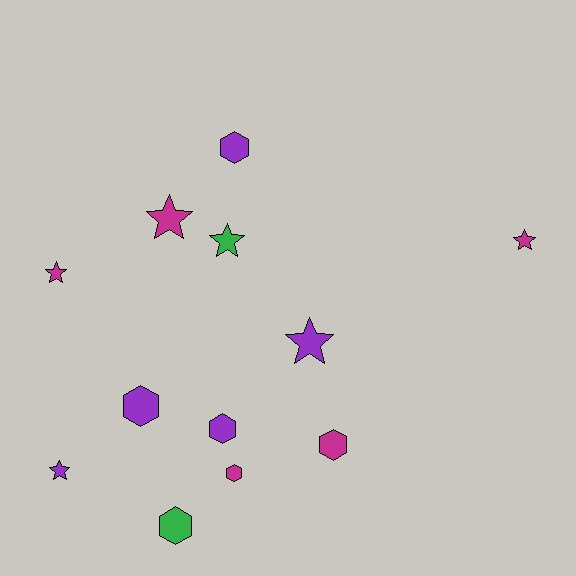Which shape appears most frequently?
Hexagon, with 6 objects.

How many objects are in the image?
There are 12 objects.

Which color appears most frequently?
Purple, with 5 objects.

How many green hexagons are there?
There is 1 green hexagon.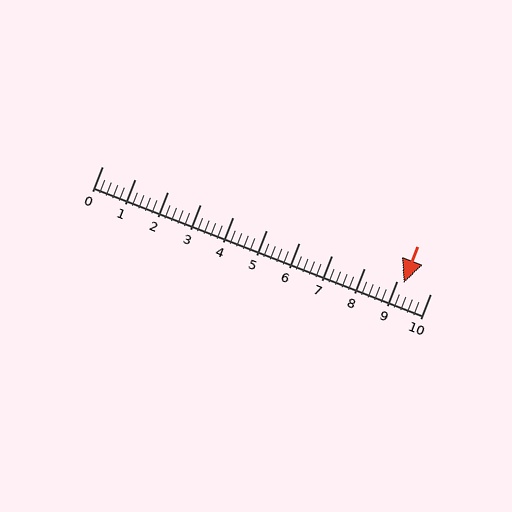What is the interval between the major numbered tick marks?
The major tick marks are spaced 1 units apart.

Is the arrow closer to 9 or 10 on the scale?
The arrow is closer to 9.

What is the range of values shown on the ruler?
The ruler shows values from 0 to 10.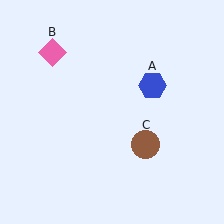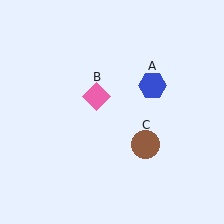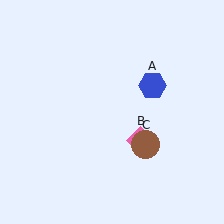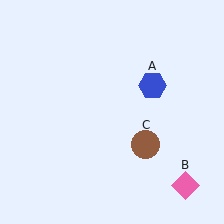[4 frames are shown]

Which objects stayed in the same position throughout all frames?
Blue hexagon (object A) and brown circle (object C) remained stationary.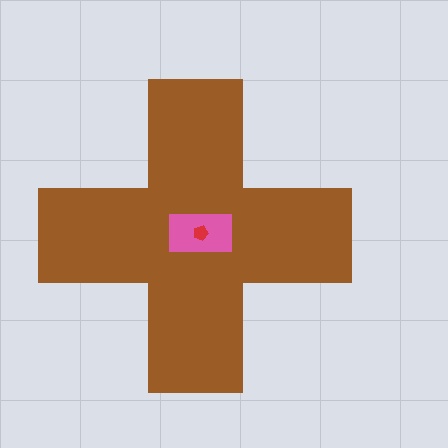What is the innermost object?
The red pentagon.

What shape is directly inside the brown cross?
The pink rectangle.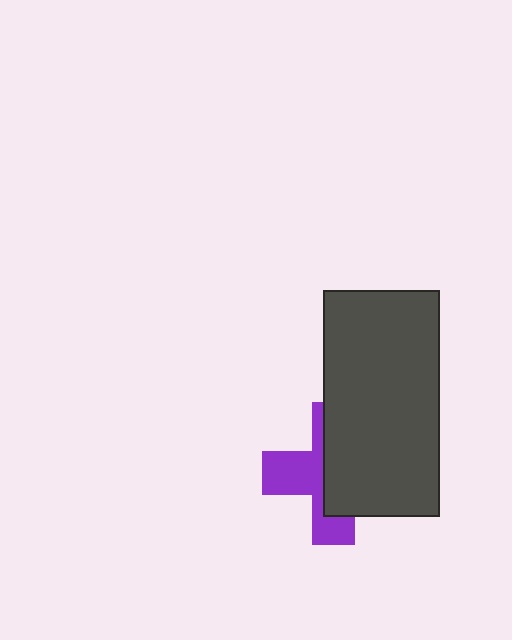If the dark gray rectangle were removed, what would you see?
You would see the complete purple cross.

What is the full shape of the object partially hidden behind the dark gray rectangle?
The partially hidden object is a purple cross.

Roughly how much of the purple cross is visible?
A small part of it is visible (roughly 45%).